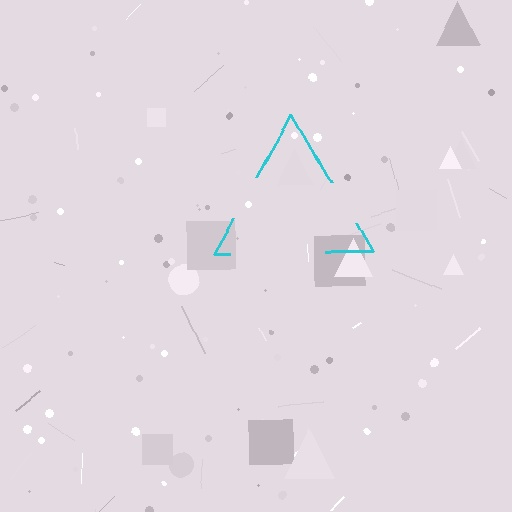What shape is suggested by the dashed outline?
The dashed outline suggests a triangle.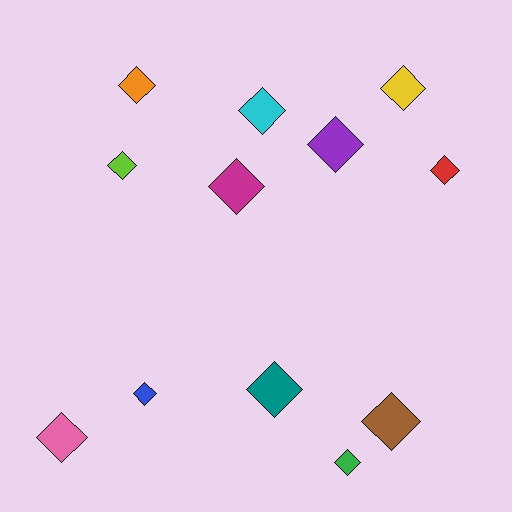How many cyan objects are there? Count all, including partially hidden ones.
There is 1 cyan object.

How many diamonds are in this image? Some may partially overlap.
There are 12 diamonds.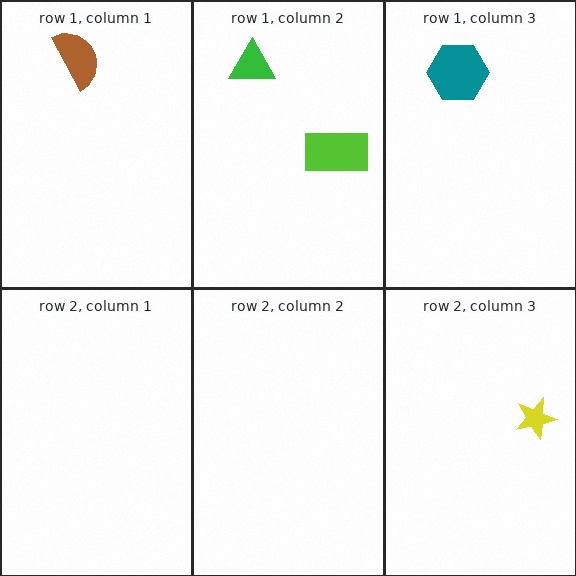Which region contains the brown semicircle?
The row 1, column 1 region.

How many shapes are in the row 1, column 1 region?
1.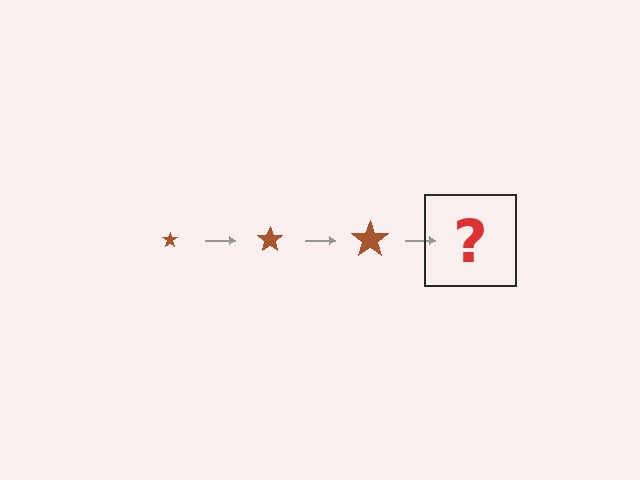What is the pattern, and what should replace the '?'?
The pattern is that the star gets progressively larger each step. The '?' should be a brown star, larger than the previous one.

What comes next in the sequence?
The next element should be a brown star, larger than the previous one.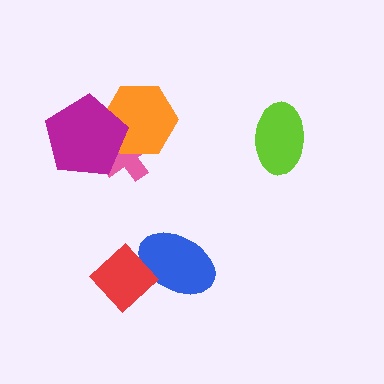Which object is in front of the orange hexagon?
The magenta pentagon is in front of the orange hexagon.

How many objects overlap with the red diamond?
1 object overlaps with the red diamond.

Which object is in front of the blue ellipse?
The red diamond is in front of the blue ellipse.